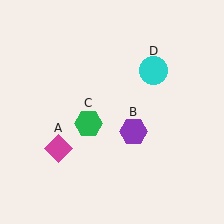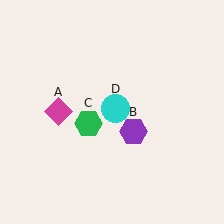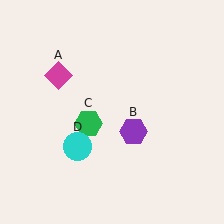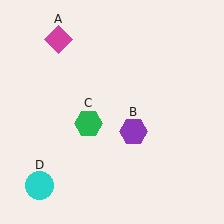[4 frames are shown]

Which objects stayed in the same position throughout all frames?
Purple hexagon (object B) and green hexagon (object C) remained stationary.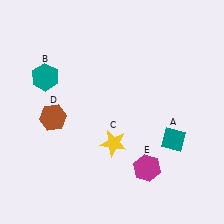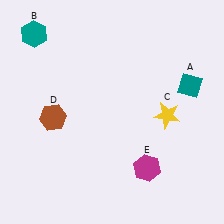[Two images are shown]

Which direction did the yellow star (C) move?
The yellow star (C) moved right.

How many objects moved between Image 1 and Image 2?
3 objects moved between the two images.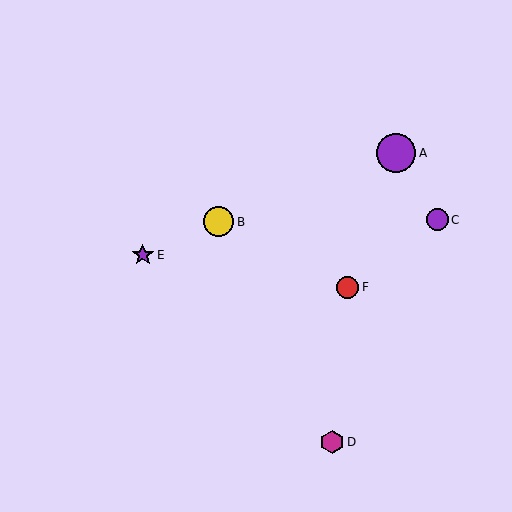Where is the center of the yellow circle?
The center of the yellow circle is at (219, 222).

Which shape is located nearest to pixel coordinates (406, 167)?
The purple circle (labeled A) at (396, 153) is nearest to that location.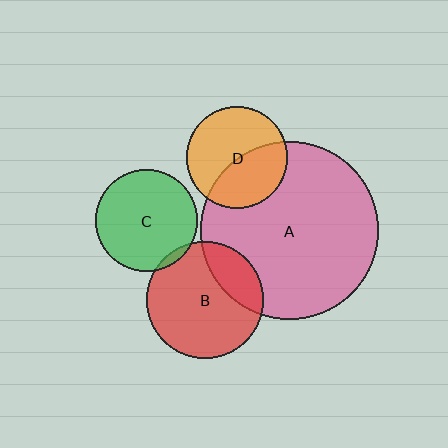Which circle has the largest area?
Circle A (pink).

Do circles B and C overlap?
Yes.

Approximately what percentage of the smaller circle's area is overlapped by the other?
Approximately 5%.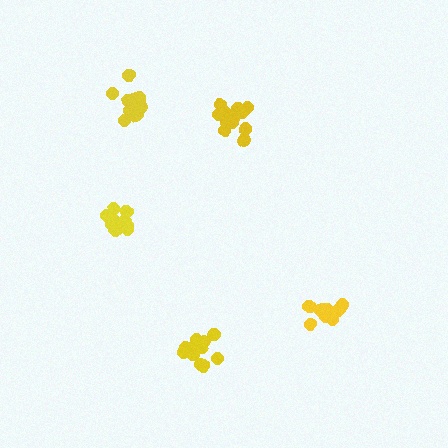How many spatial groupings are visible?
There are 5 spatial groupings.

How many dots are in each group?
Group 1: 12 dots, Group 2: 13 dots, Group 3: 11 dots, Group 4: 13 dots, Group 5: 15 dots (64 total).